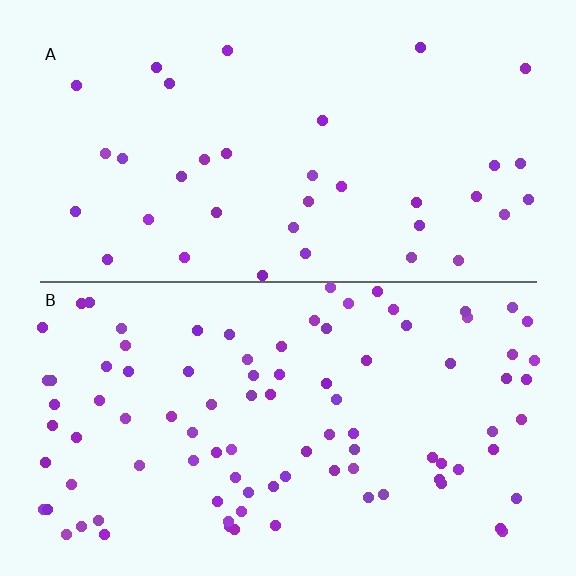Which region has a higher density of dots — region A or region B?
B (the bottom).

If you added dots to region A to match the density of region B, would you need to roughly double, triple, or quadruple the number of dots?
Approximately triple.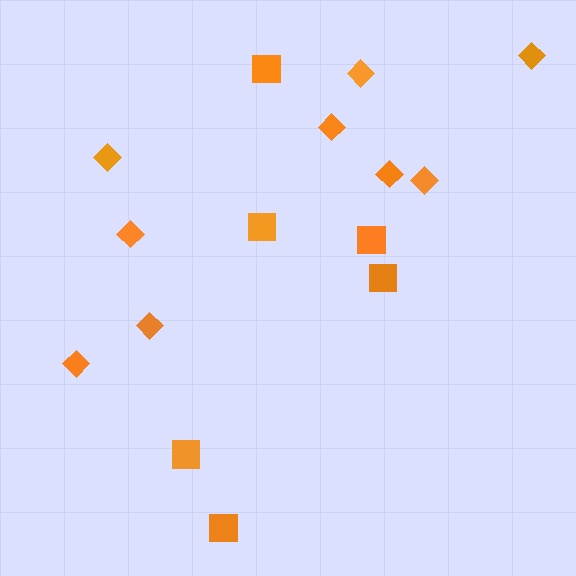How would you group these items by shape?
There are 2 groups: one group of diamonds (9) and one group of squares (6).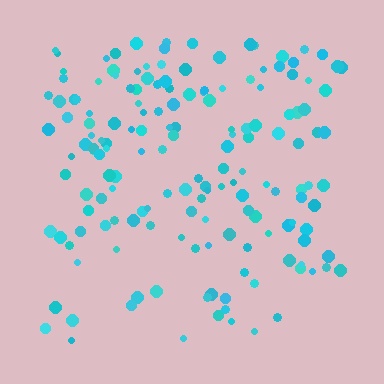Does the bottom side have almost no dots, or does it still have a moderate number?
Still a moderate number, just noticeably fewer than the top.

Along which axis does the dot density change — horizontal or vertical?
Vertical.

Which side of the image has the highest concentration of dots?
The top.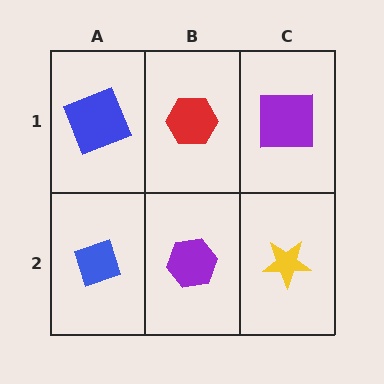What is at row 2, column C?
A yellow star.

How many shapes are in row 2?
3 shapes.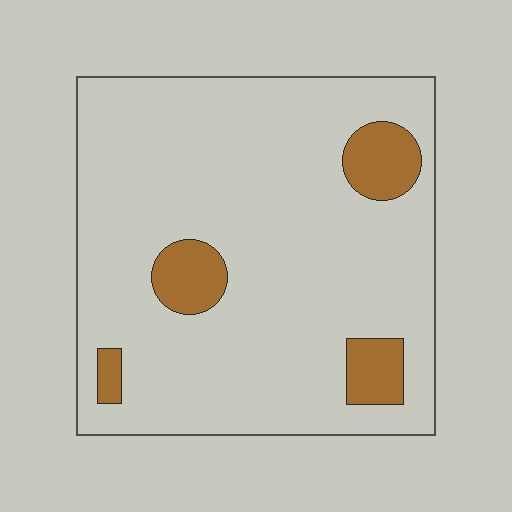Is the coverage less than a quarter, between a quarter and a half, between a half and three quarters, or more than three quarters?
Less than a quarter.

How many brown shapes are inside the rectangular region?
4.